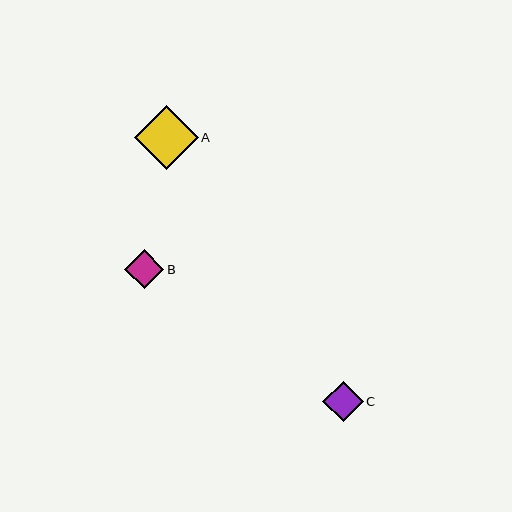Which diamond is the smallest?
Diamond B is the smallest with a size of approximately 39 pixels.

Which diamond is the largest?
Diamond A is the largest with a size of approximately 64 pixels.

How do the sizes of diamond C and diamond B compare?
Diamond C and diamond B are approximately the same size.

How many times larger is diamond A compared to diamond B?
Diamond A is approximately 1.6 times the size of diamond B.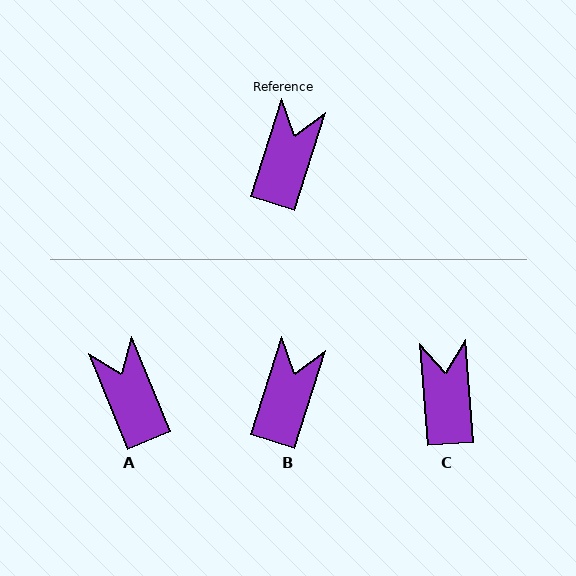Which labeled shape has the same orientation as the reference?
B.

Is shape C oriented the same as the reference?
No, it is off by about 22 degrees.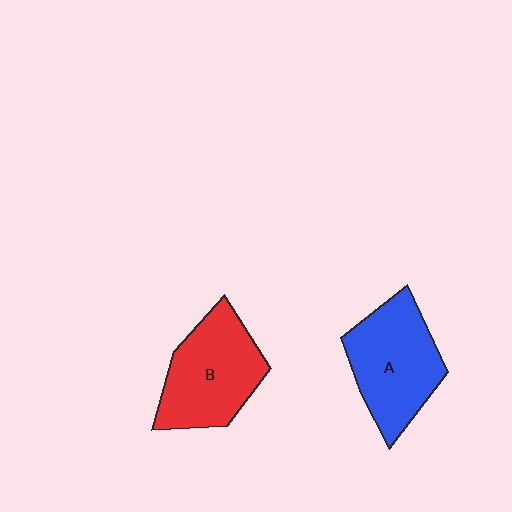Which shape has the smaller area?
Shape B (red).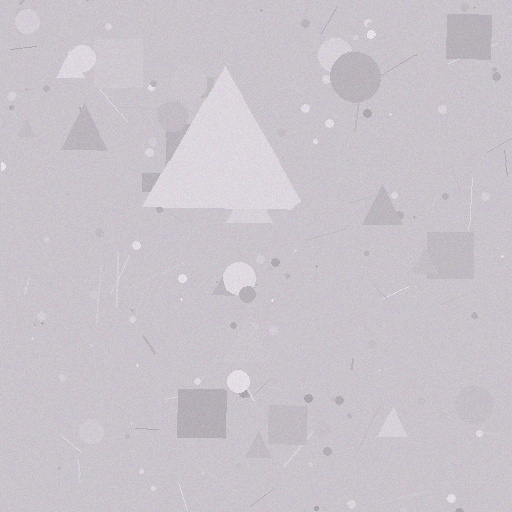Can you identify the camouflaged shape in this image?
The camouflaged shape is a triangle.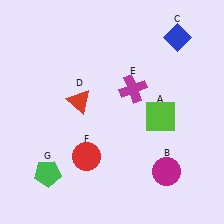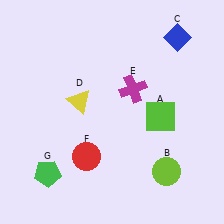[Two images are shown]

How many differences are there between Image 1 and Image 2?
There are 2 differences between the two images.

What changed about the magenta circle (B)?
In Image 1, B is magenta. In Image 2, it changed to lime.